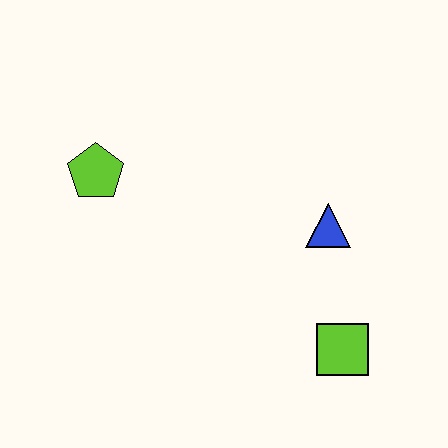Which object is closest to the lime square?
The blue triangle is closest to the lime square.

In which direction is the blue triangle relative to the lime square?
The blue triangle is above the lime square.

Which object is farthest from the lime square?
The lime pentagon is farthest from the lime square.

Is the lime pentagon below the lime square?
No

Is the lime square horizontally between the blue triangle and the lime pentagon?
No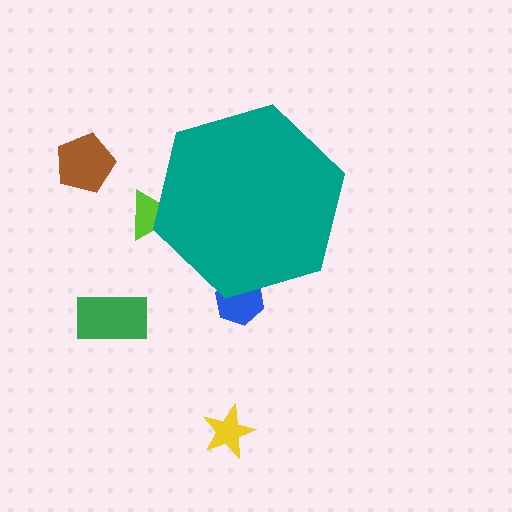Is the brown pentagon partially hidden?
No, the brown pentagon is fully visible.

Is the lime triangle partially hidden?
Yes, the lime triangle is partially hidden behind the teal hexagon.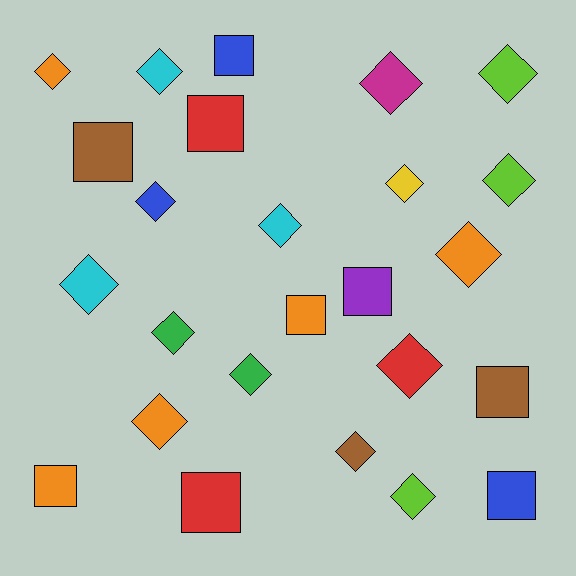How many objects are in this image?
There are 25 objects.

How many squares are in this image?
There are 9 squares.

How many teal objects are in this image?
There are no teal objects.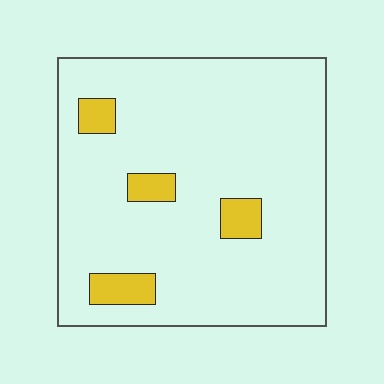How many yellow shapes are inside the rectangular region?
4.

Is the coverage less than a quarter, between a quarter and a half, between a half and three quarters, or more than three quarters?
Less than a quarter.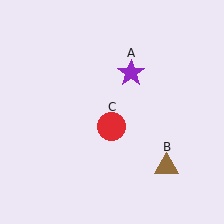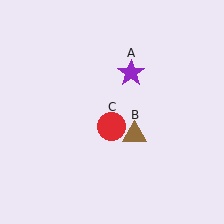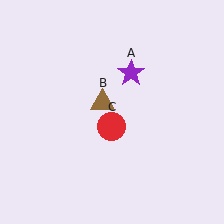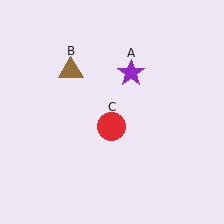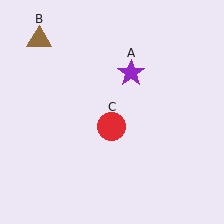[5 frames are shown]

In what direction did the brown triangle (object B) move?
The brown triangle (object B) moved up and to the left.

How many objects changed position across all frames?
1 object changed position: brown triangle (object B).